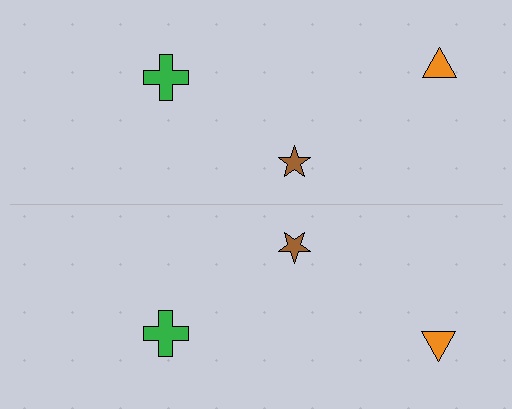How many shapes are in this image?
There are 6 shapes in this image.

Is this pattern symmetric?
Yes, this pattern has bilateral (reflection) symmetry.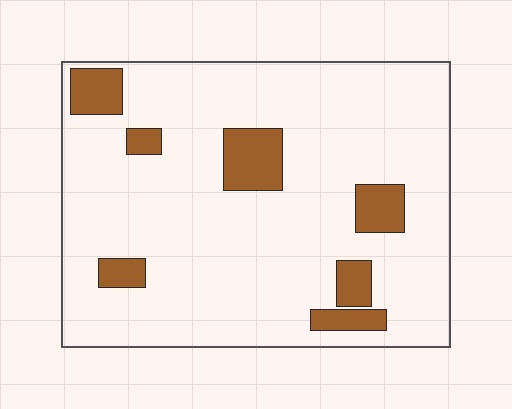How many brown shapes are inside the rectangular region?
7.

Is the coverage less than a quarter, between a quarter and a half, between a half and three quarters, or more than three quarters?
Less than a quarter.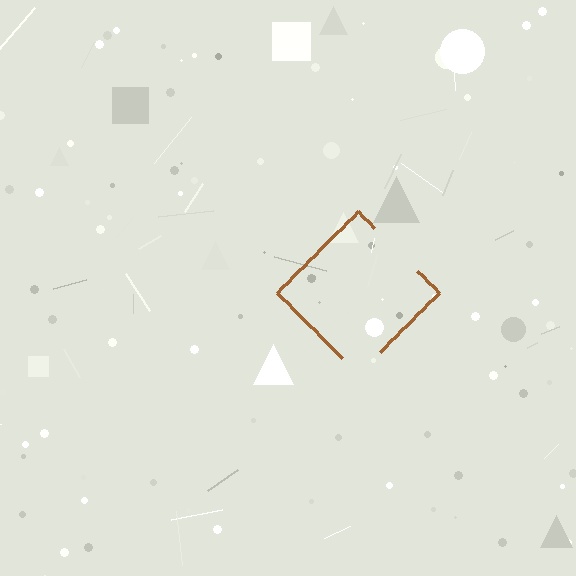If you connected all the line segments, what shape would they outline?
They would outline a diamond.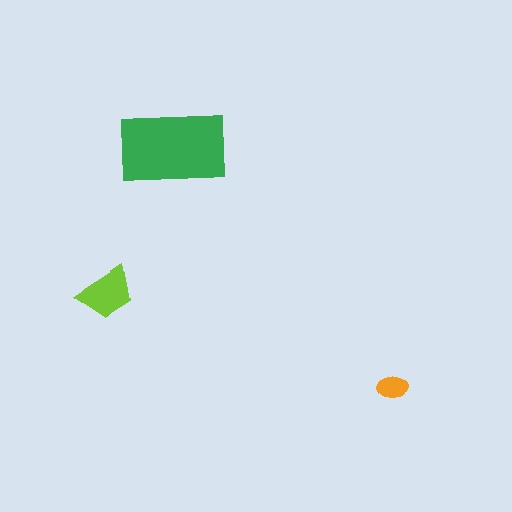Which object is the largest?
The green rectangle.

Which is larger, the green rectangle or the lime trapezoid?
The green rectangle.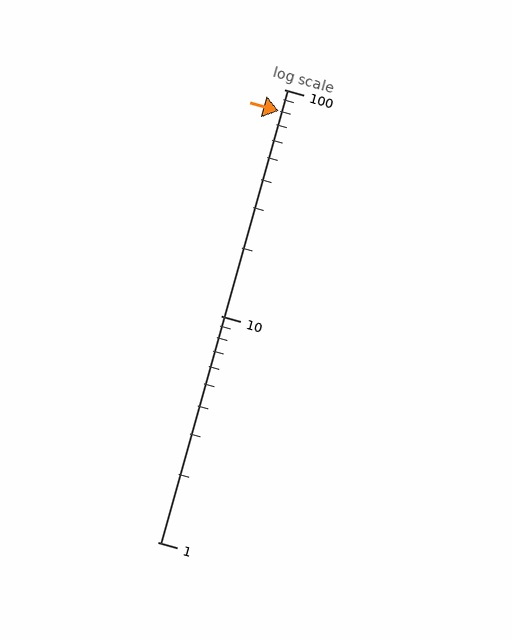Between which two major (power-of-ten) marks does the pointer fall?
The pointer is between 10 and 100.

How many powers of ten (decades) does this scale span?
The scale spans 2 decades, from 1 to 100.